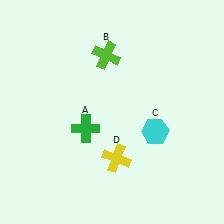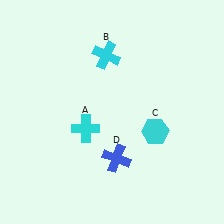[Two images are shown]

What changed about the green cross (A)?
In Image 1, A is green. In Image 2, it changed to cyan.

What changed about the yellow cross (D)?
In Image 1, D is yellow. In Image 2, it changed to blue.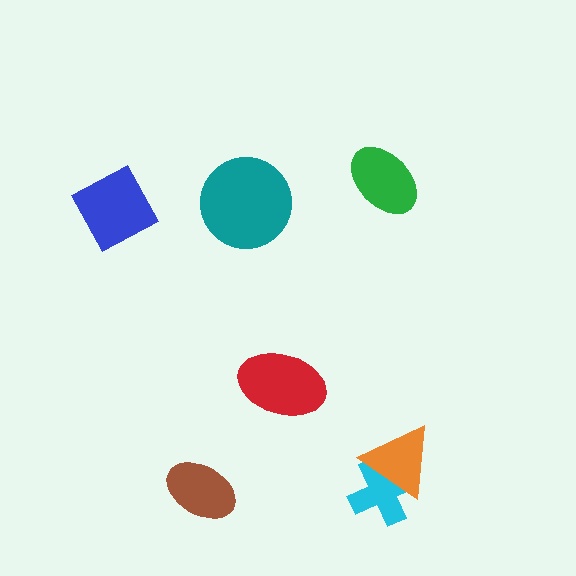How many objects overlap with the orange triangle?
1 object overlaps with the orange triangle.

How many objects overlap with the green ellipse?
0 objects overlap with the green ellipse.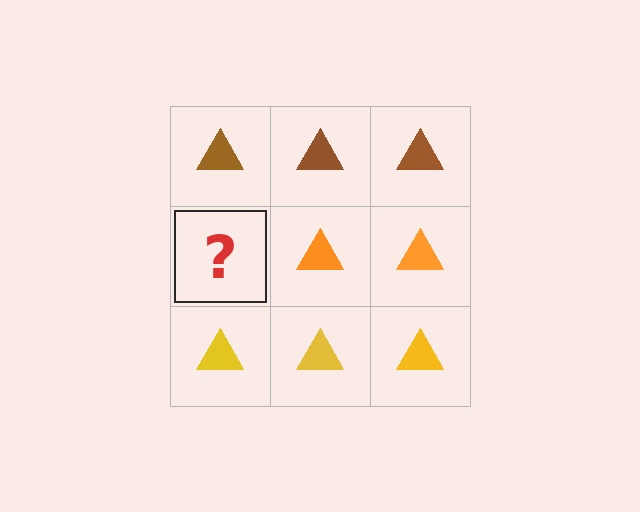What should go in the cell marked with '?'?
The missing cell should contain an orange triangle.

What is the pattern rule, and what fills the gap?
The rule is that each row has a consistent color. The gap should be filled with an orange triangle.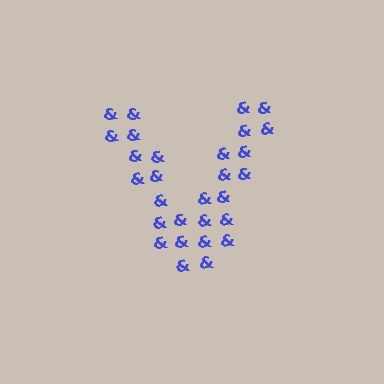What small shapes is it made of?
It is made of small ampersands.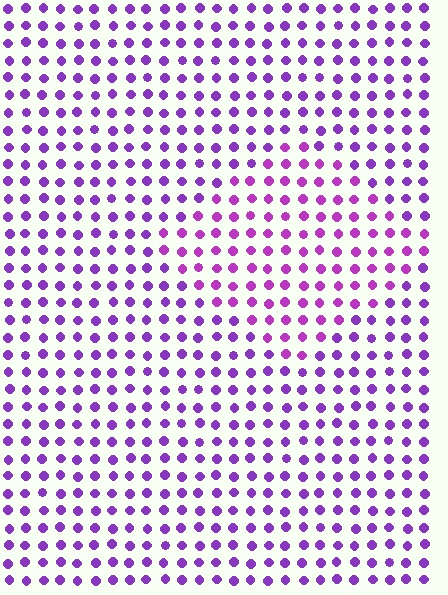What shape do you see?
I see a diamond.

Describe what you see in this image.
The image is filled with small purple elements in a uniform arrangement. A diamond-shaped region is visible where the elements are tinted to a slightly different hue, forming a subtle color boundary.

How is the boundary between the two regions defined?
The boundary is defined purely by a slight shift in hue (about 22 degrees). Spacing, size, and orientation are identical on both sides.